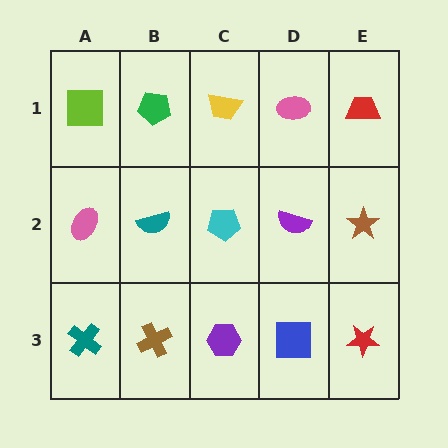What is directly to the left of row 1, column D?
A yellow trapezoid.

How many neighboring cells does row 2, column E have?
3.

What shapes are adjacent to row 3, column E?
A brown star (row 2, column E), a blue square (row 3, column D).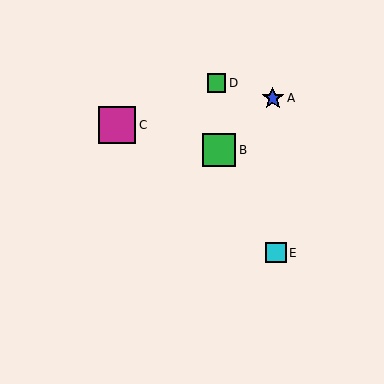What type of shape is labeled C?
Shape C is a magenta square.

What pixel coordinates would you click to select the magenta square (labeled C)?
Click at (117, 125) to select the magenta square C.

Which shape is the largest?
The magenta square (labeled C) is the largest.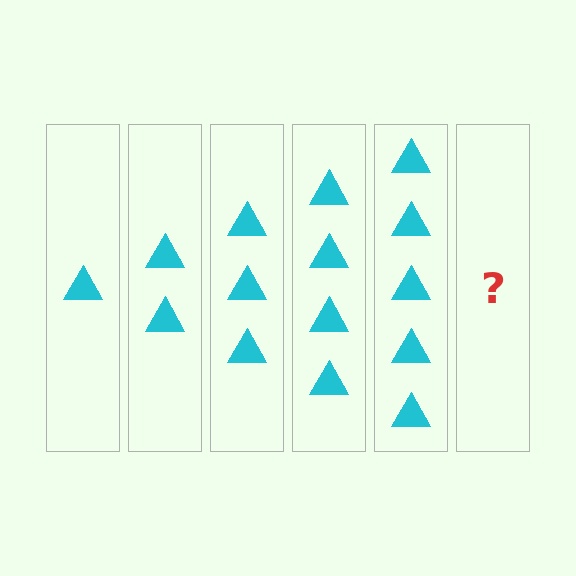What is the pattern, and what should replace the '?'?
The pattern is that each step adds one more triangle. The '?' should be 6 triangles.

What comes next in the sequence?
The next element should be 6 triangles.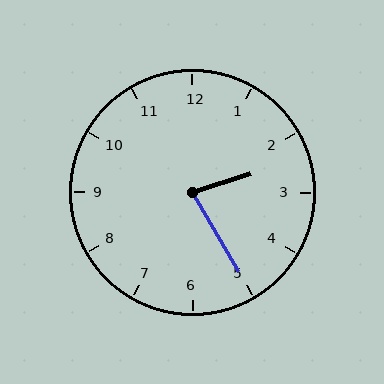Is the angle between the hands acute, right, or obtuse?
It is acute.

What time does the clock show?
2:25.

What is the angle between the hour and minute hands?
Approximately 78 degrees.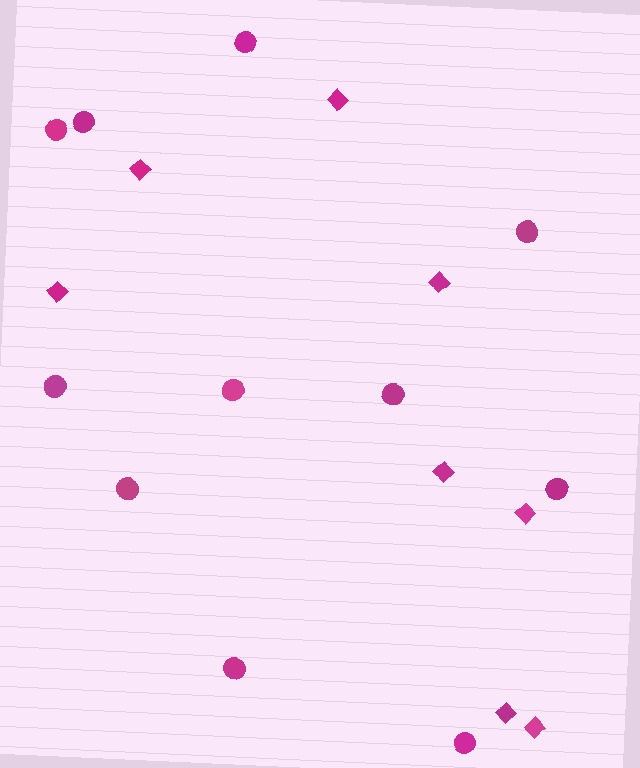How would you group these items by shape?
There are 2 groups: one group of diamonds (8) and one group of circles (11).